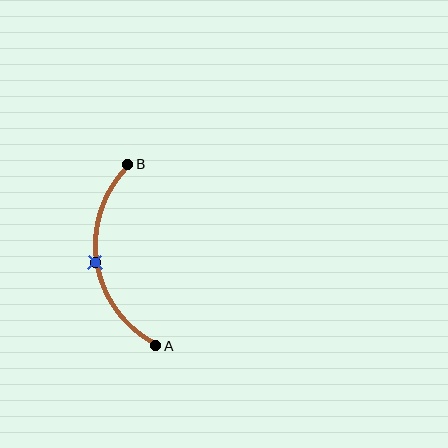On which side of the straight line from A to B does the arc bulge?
The arc bulges to the left of the straight line connecting A and B.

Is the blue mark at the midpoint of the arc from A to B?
Yes. The blue mark lies on the arc at equal arc-length from both A and B — it is the arc midpoint.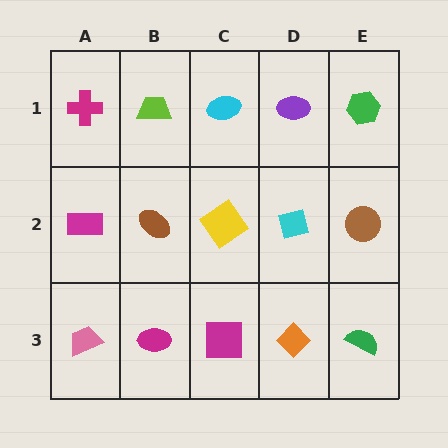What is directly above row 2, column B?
A lime trapezoid.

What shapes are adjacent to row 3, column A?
A magenta rectangle (row 2, column A), a magenta ellipse (row 3, column B).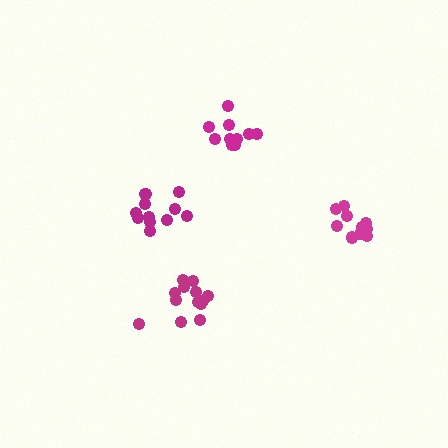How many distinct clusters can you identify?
There are 4 distinct clusters.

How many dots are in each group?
Group 1: 13 dots, Group 2: 12 dots, Group 3: 10 dots, Group 4: 10 dots (45 total).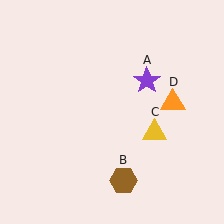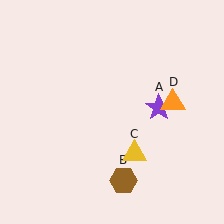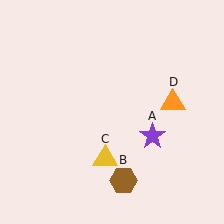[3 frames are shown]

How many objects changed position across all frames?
2 objects changed position: purple star (object A), yellow triangle (object C).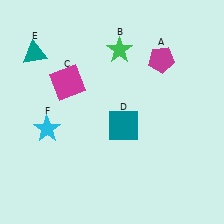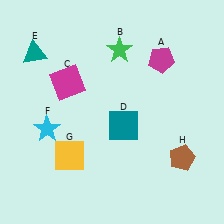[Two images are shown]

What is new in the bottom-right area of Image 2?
A brown pentagon (H) was added in the bottom-right area of Image 2.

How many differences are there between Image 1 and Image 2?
There are 2 differences between the two images.